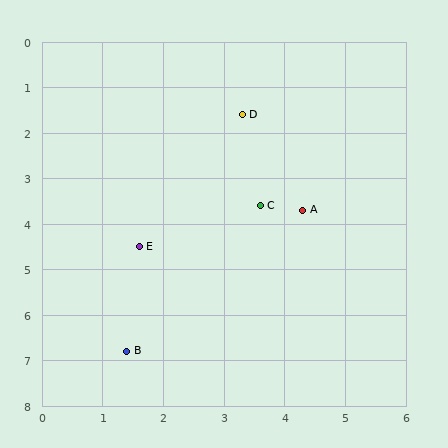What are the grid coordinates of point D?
Point D is at approximately (3.3, 1.6).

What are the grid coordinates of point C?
Point C is at approximately (3.6, 3.6).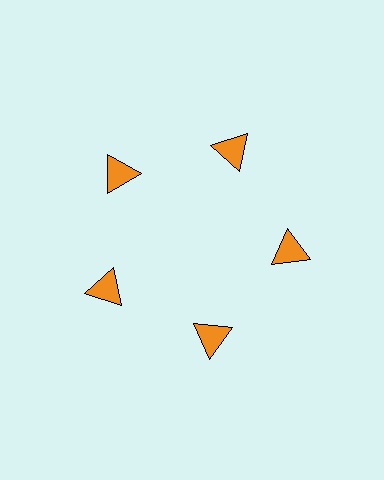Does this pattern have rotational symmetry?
Yes, this pattern has 5-fold rotational symmetry. It looks the same after rotating 72 degrees around the center.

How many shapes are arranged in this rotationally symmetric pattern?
There are 5 shapes, arranged in 5 groups of 1.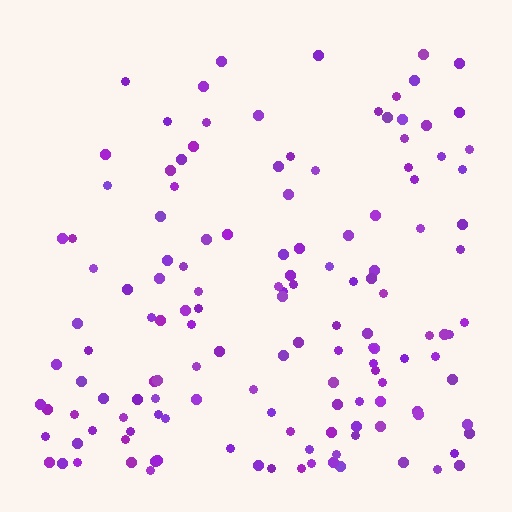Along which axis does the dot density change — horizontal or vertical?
Vertical.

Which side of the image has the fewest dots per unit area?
The top.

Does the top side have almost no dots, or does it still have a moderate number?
Still a moderate number, just noticeably fewer than the bottom.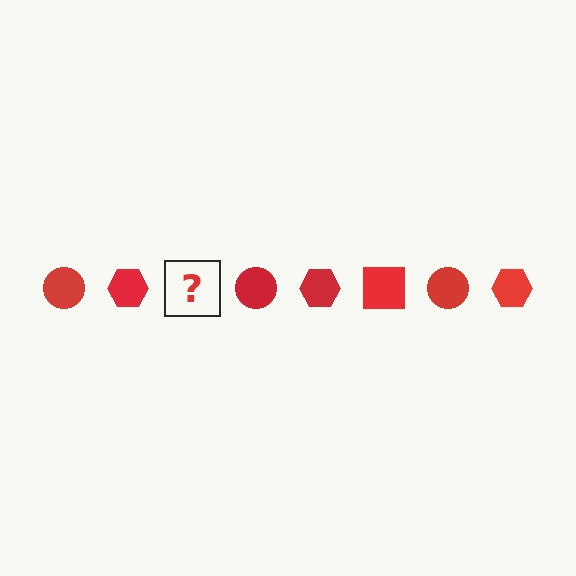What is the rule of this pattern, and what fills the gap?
The rule is that the pattern cycles through circle, hexagon, square shapes in red. The gap should be filled with a red square.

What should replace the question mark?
The question mark should be replaced with a red square.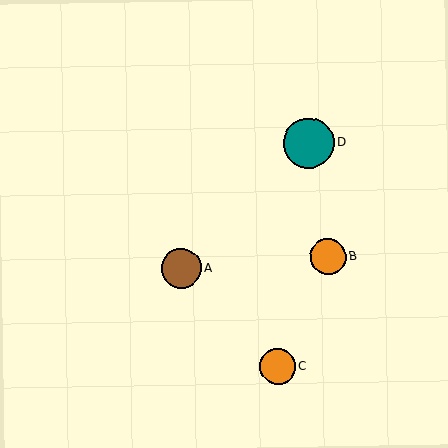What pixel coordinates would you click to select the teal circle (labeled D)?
Click at (308, 143) to select the teal circle D.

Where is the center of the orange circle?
The center of the orange circle is at (328, 257).